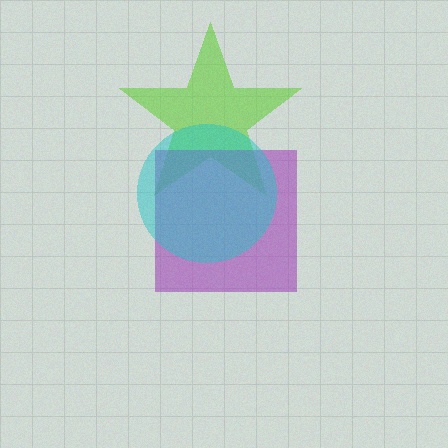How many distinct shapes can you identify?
There are 3 distinct shapes: a lime star, a purple square, a cyan circle.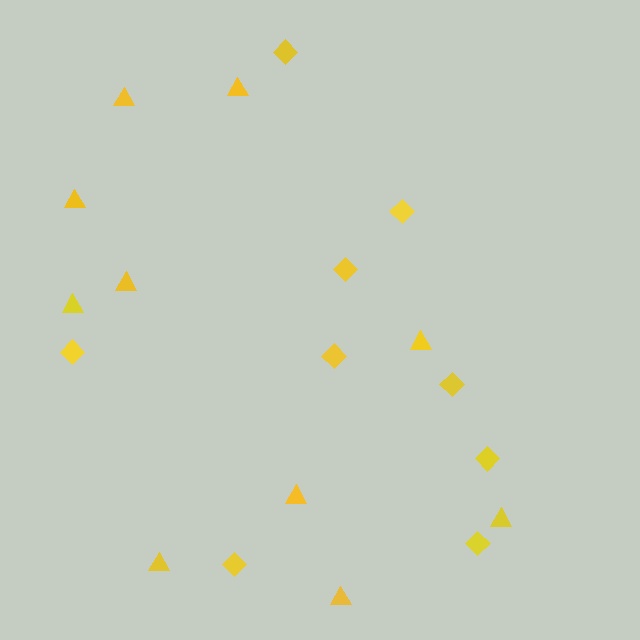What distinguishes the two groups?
There are 2 groups: one group of triangles (10) and one group of diamonds (9).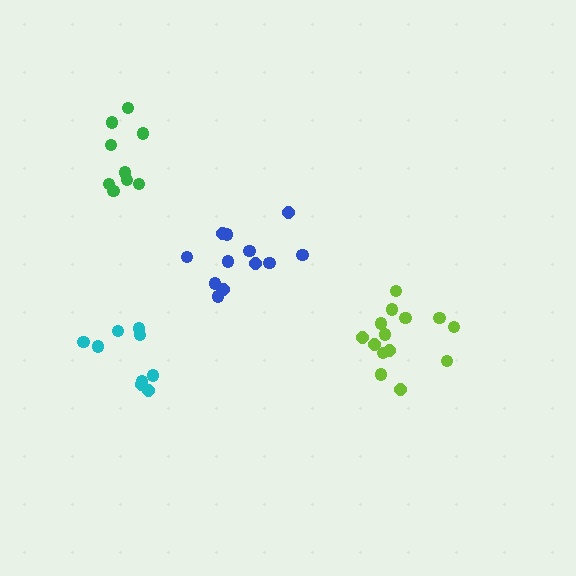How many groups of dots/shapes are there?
There are 4 groups.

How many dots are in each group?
Group 1: 9 dots, Group 2: 9 dots, Group 3: 12 dots, Group 4: 14 dots (44 total).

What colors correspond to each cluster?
The clusters are colored: green, cyan, blue, lime.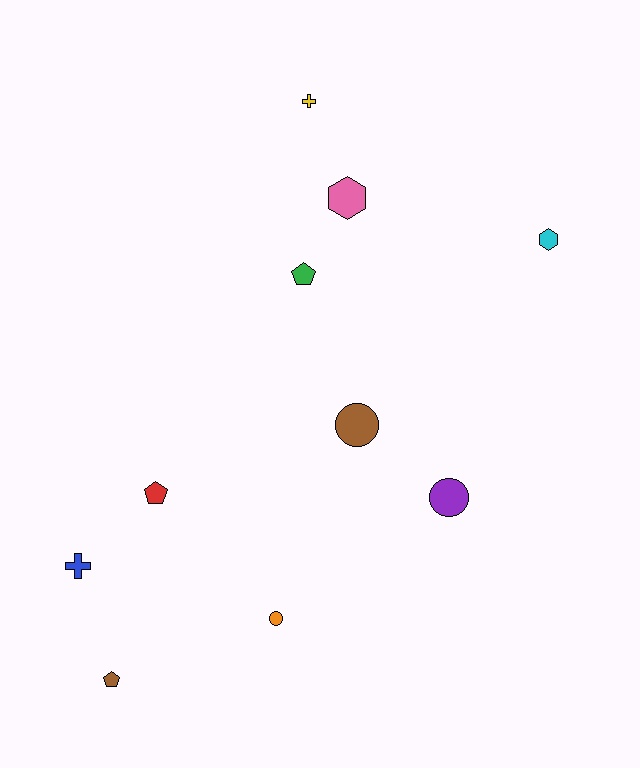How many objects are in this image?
There are 10 objects.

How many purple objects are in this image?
There is 1 purple object.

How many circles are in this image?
There are 3 circles.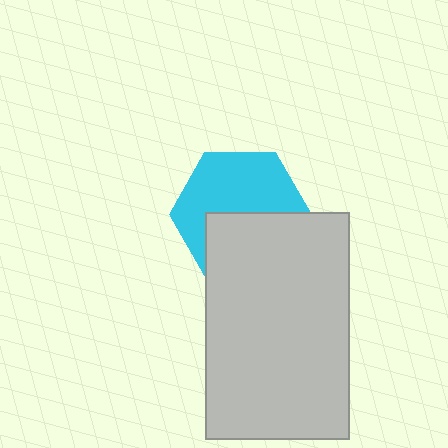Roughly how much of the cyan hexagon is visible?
About half of it is visible (roughly 57%).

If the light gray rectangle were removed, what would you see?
You would see the complete cyan hexagon.